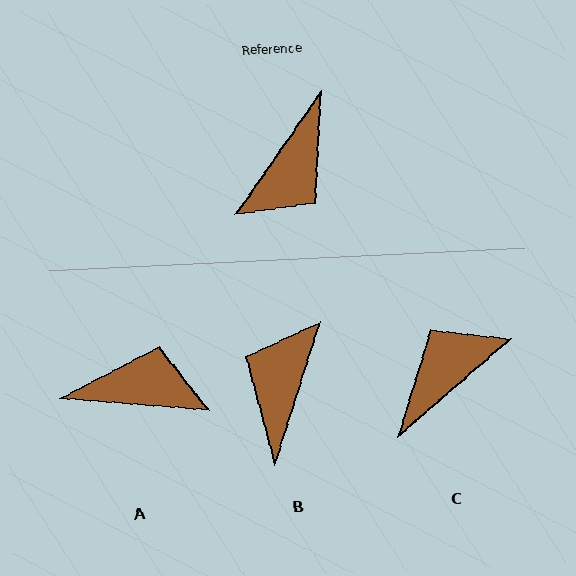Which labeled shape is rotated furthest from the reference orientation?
C, about 166 degrees away.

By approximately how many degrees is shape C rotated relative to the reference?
Approximately 166 degrees counter-clockwise.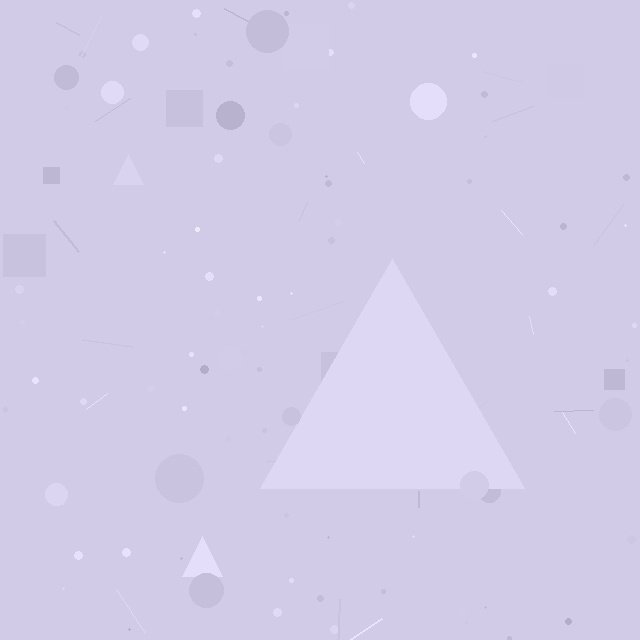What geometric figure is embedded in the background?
A triangle is embedded in the background.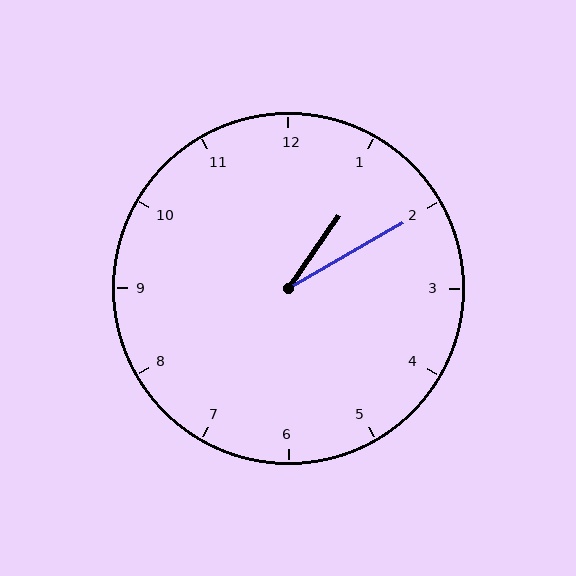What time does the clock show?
1:10.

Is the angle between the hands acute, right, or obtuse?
It is acute.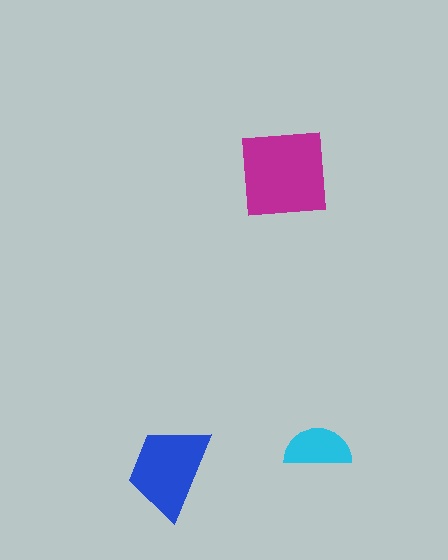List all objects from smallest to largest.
The cyan semicircle, the blue trapezoid, the magenta square.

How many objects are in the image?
There are 3 objects in the image.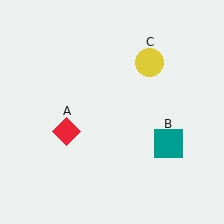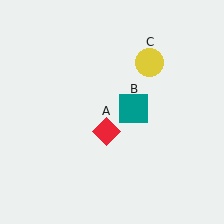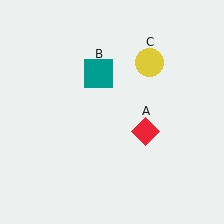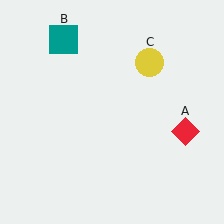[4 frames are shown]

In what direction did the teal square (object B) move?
The teal square (object B) moved up and to the left.